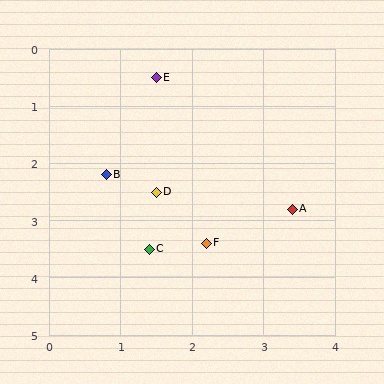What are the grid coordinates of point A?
Point A is at approximately (3.4, 2.8).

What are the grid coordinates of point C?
Point C is at approximately (1.4, 3.5).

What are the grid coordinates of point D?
Point D is at approximately (1.5, 2.5).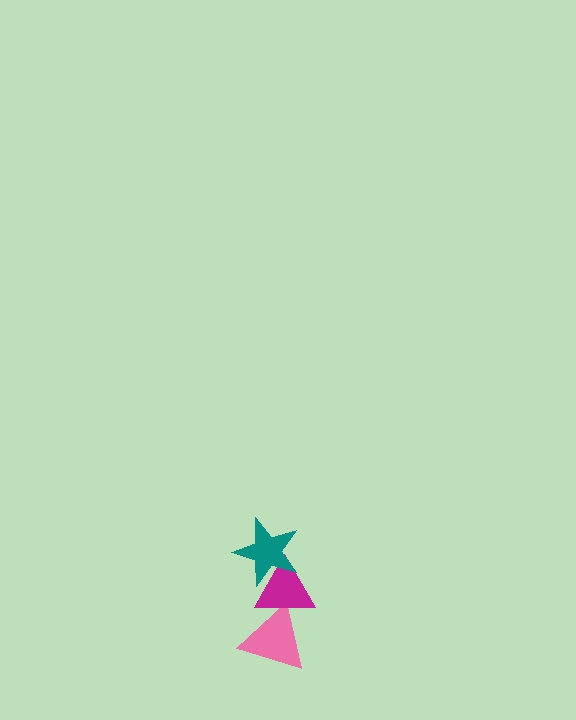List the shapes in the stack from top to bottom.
From top to bottom: the teal star, the magenta triangle, the pink triangle.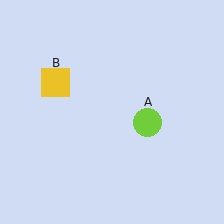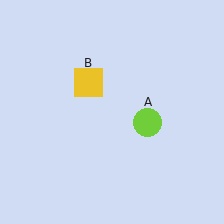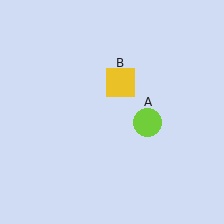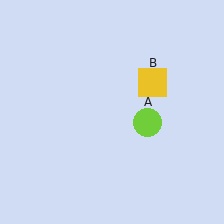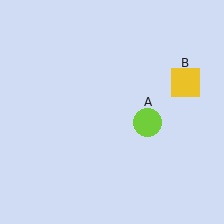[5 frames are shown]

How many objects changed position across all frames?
1 object changed position: yellow square (object B).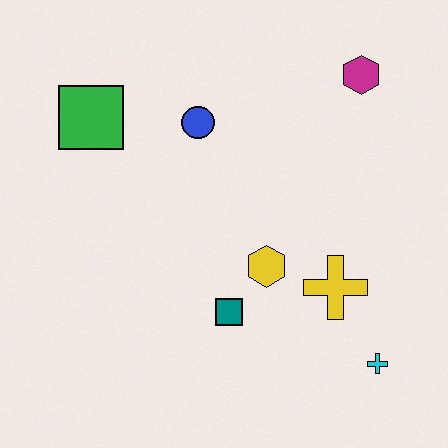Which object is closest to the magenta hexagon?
The blue circle is closest to the magenta hexagon.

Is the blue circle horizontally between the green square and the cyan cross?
Yes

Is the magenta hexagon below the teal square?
No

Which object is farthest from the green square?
The cyan cross is farthest from the green square.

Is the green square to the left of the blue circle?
Yes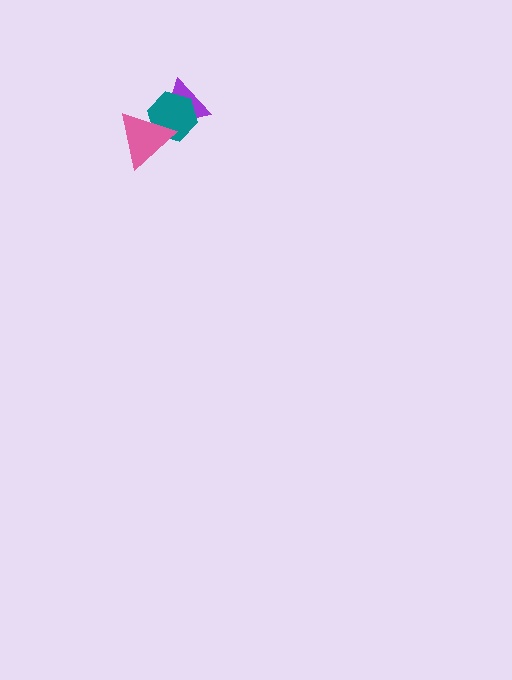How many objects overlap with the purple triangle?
2 objects overlap with the purple triangle.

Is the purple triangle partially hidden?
Yes, it is partially covered by another shape.